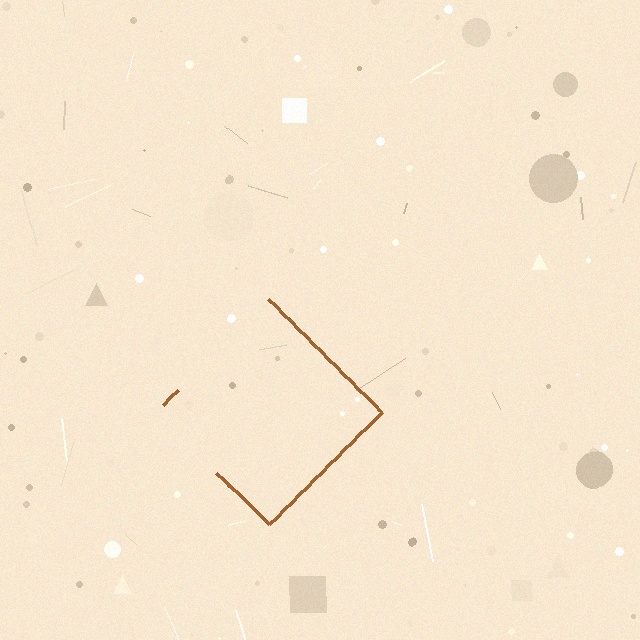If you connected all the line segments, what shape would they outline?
They would outline a diamond.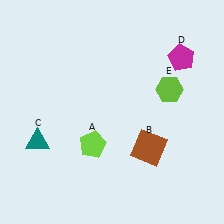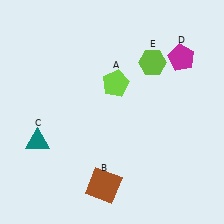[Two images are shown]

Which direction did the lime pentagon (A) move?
The lime pentagon (A) moved up.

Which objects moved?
The objects that moved are: the lime pentagon (A), the brown square (B), the lime hexagon (E).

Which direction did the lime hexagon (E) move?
The lime hexagon (E) moved up.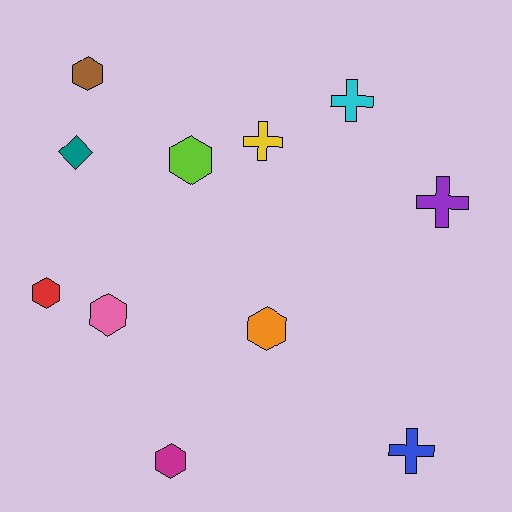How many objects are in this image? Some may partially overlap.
There are 11 objects.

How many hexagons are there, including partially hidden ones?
There are 6 hexagons.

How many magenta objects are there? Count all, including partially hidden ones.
There is 1 magenta object.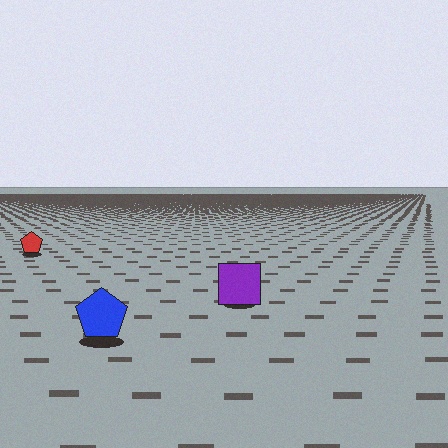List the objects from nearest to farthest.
From nearest to farthest: the blue pentagon, the purple square, the red pentagon.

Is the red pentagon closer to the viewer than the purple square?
No. The purple square is closer — you can tell from the texture gradient: the ground texture is coarser near it.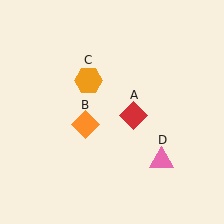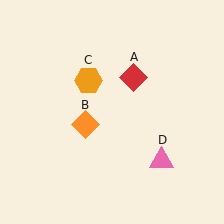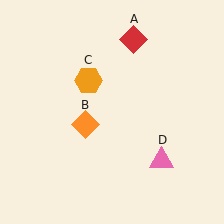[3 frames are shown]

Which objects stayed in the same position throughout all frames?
Orange diamond (object B) and orange hexagon (object C) and pink triangle (object D) remained stationary.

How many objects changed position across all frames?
1 object changed position: red diamond (object A).